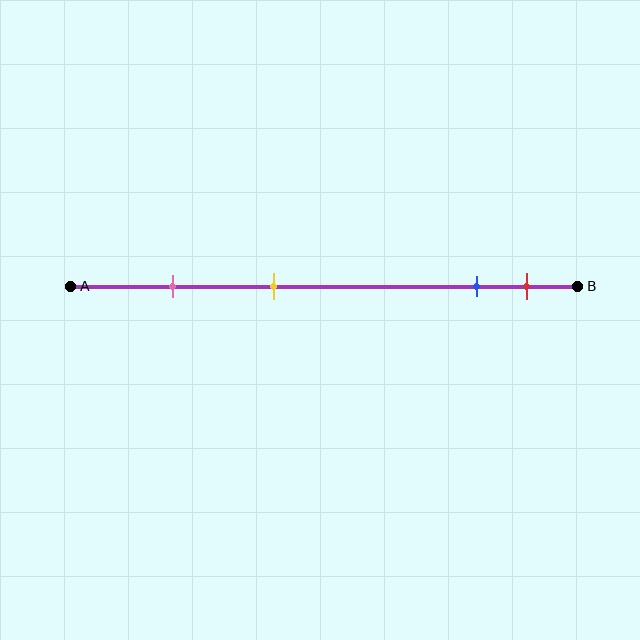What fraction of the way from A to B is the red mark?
The red mark is approximately 90% (0.9) of the way from A to B.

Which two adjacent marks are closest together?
The blue and red marks are the closest adjacent pair.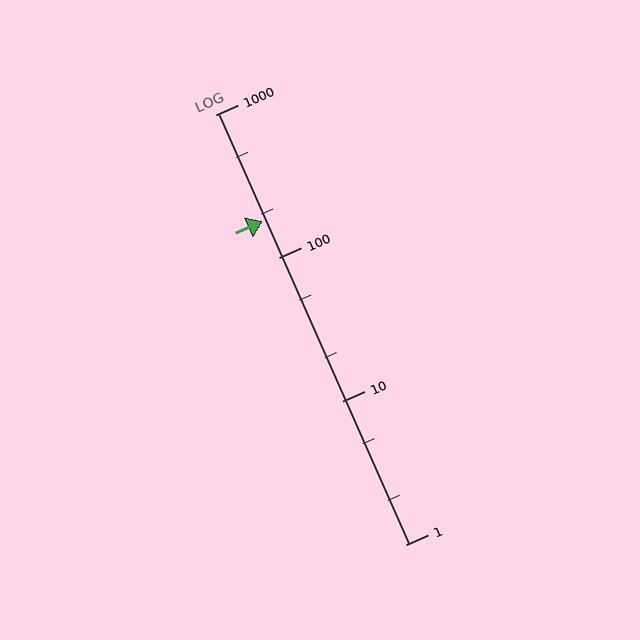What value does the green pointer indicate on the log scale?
The pointer indicates approximately 180.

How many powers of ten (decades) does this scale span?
The scale spans 3 decades, from 1 to 1000.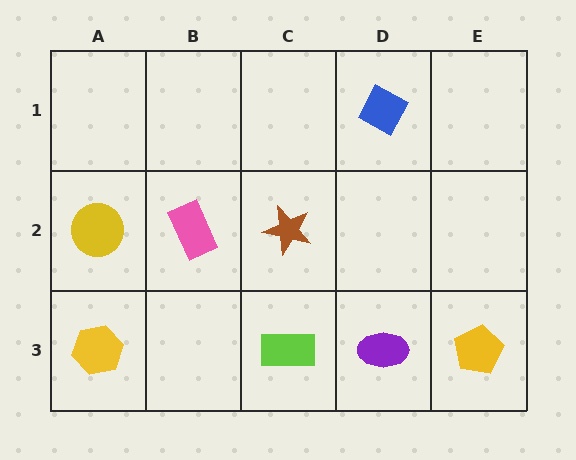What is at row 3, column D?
A purple ellipse.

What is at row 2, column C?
A brown star.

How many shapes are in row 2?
3 shapes.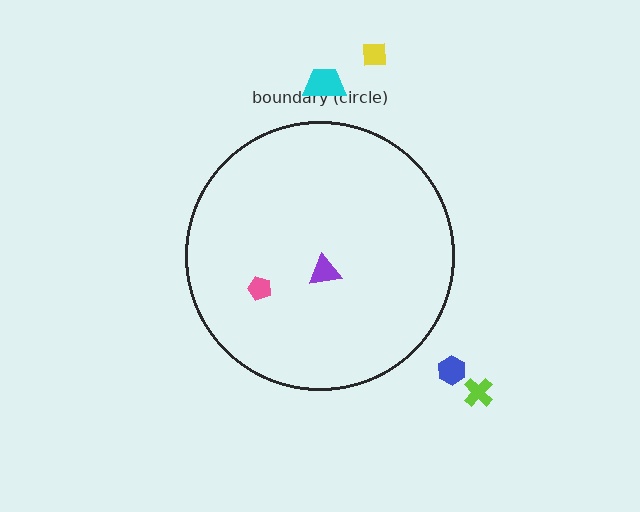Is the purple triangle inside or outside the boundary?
Inside.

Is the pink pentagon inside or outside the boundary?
Inside.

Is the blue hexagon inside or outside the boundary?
Outside.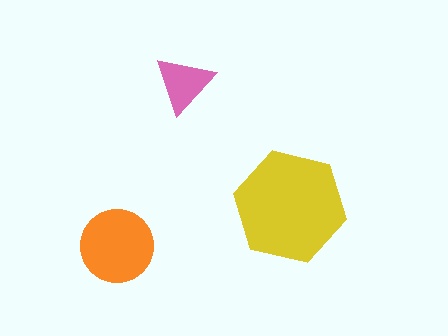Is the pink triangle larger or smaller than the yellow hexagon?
Smaller.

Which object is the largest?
The yellow hexagon.